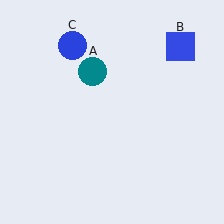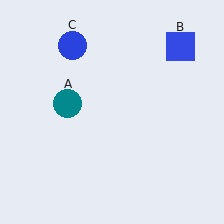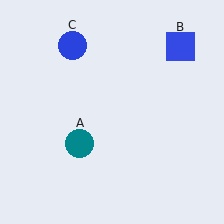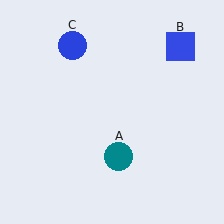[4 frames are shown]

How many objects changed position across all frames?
1 object changed position: teal circle (object A).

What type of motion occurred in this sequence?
The teal circle (object A) rotated counterclockwise around the center of the scene.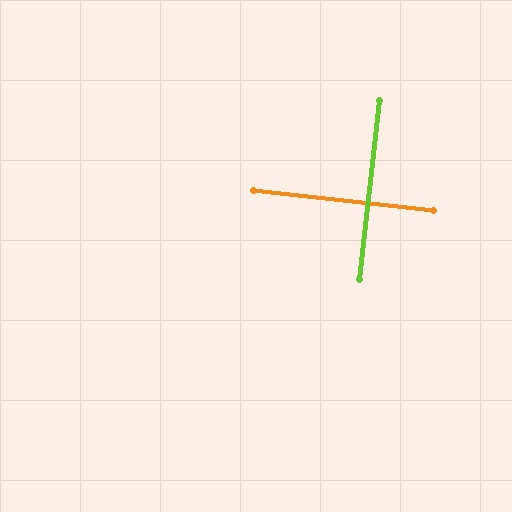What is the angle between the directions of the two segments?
Approximately 90 degrees.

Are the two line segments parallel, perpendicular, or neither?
Perpendicular — they meet at approximately 90°.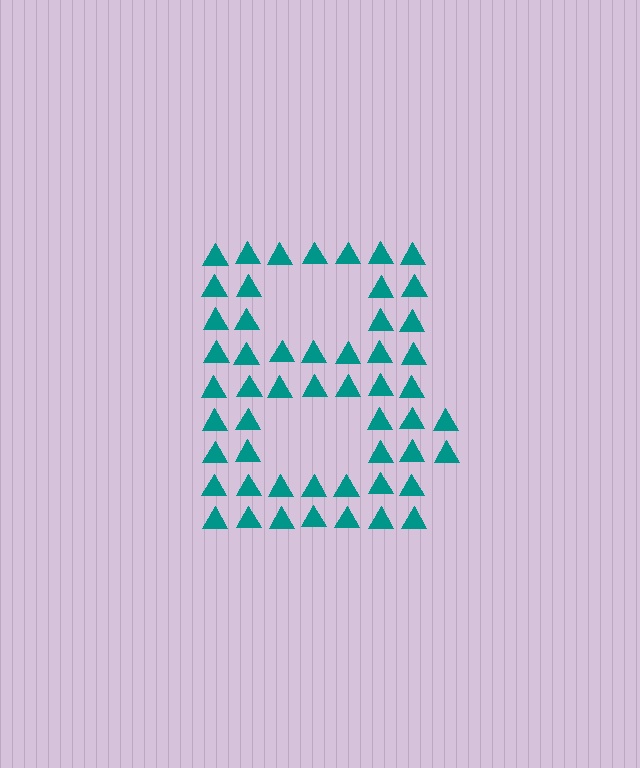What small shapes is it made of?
It is made of small triangles.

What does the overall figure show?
The overall figure shows the letter B.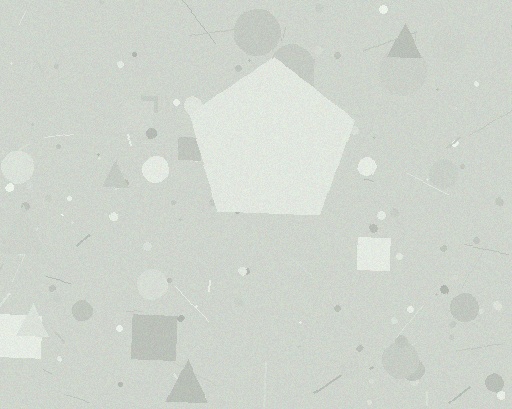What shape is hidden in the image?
A pentagon is hidden in the image.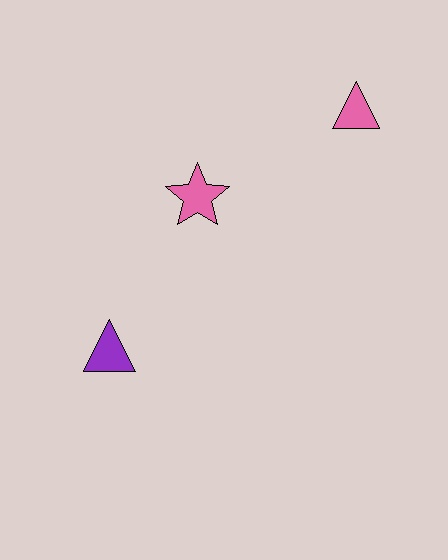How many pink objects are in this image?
There are 2 pink objects.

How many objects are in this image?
There are 3 objects.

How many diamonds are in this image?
There are no diamonds.